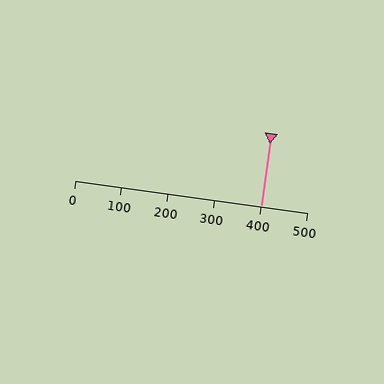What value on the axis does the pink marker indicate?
The marker indicates approximately 400.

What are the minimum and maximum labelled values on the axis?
The axis runs from 0 to 500.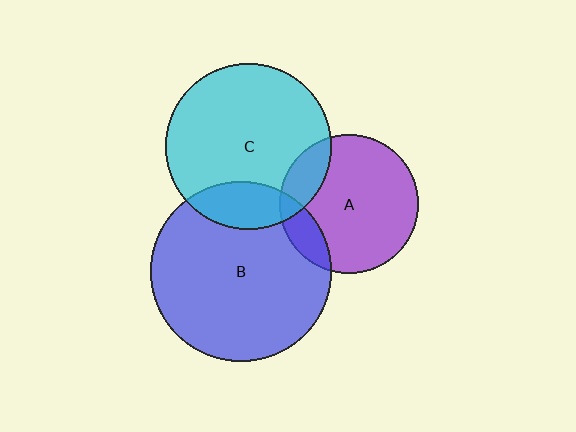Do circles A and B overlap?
Yes.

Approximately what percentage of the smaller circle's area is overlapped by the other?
Approximately 15%.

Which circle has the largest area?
Circle B (blue).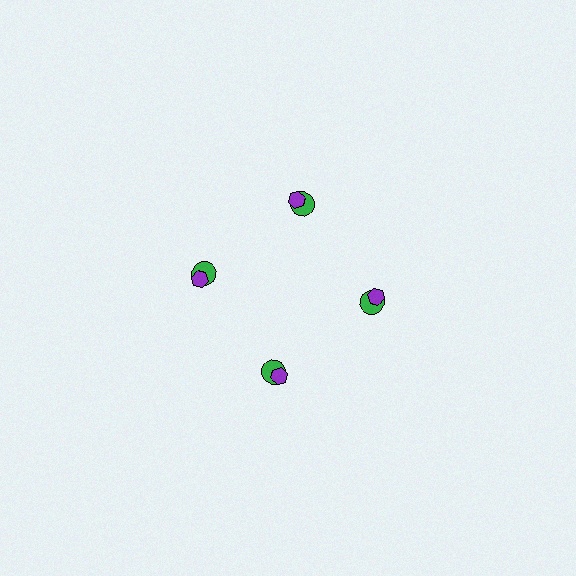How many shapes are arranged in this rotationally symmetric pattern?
There are 8 shapes, arranged in 4 groups of 2.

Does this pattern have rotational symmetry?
Yes, this pattern has 4-fold rotational symmetry. It looks the same after rotating 90 degrees around the center.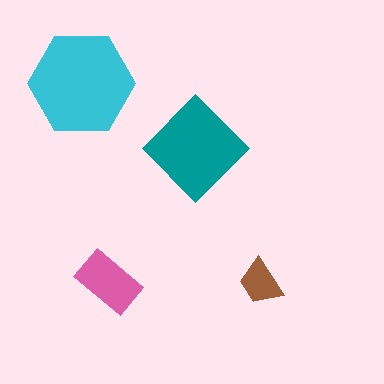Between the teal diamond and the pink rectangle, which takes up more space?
The teal diamond.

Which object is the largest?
The cyan hexagon.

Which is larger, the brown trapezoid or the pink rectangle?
The pink rectangle.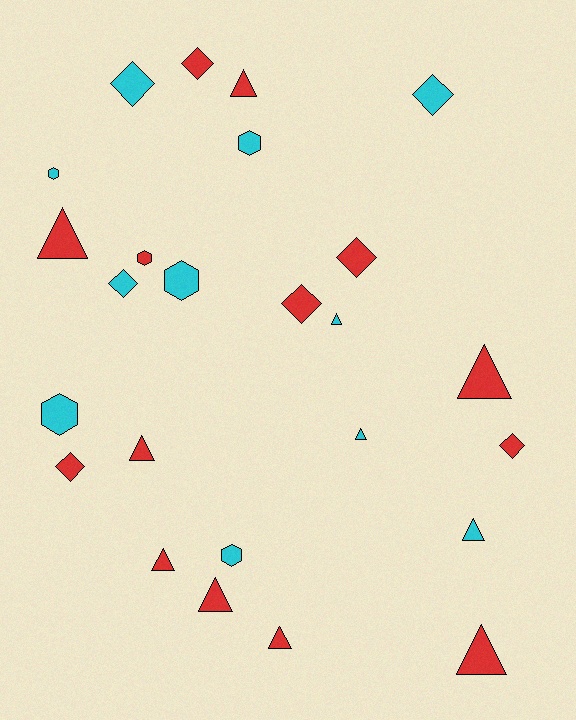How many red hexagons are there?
There is 1 red hexagon.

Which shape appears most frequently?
Triangle, with 11 objects.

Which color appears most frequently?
Red, with 14 objects.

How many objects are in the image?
There are 25 objects.